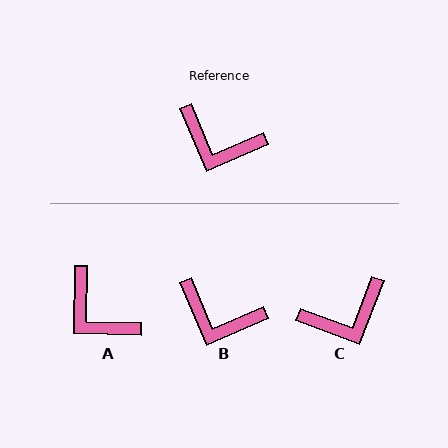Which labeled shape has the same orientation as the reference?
B.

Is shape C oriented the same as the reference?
No, it is off by about 46 degrees.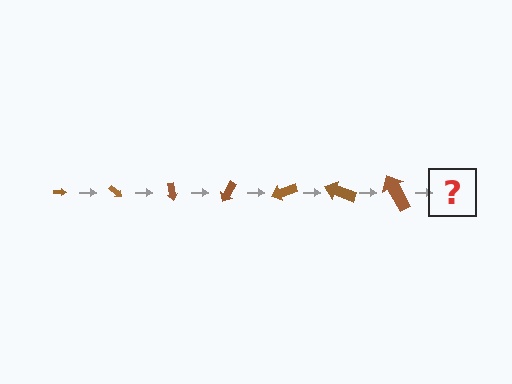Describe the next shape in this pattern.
It should be an arrow, larger than the previous one and rotated 280 degrees from the start.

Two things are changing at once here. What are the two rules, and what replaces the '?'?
The two rules are that the arrow grows larger each step and it rotates 40 degrees each step. The '?' should be an arrow, larger than the previous one and rotated 280 degrees from the start.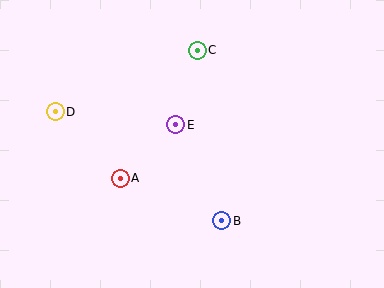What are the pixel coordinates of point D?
Point D is at (55, 112).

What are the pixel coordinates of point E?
Point E is at (176, 125).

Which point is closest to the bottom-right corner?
Point B is closest to the bottom-right corner.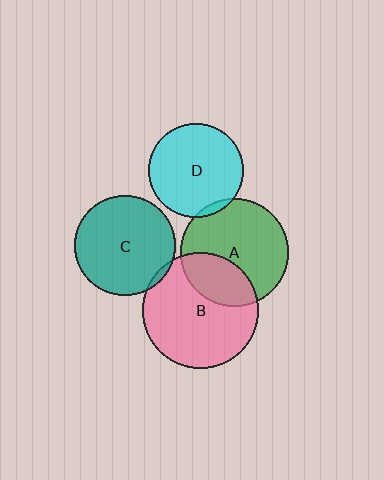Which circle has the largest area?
Circle B (pink).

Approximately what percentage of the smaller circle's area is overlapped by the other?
Approximately 5%.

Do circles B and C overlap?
Yes.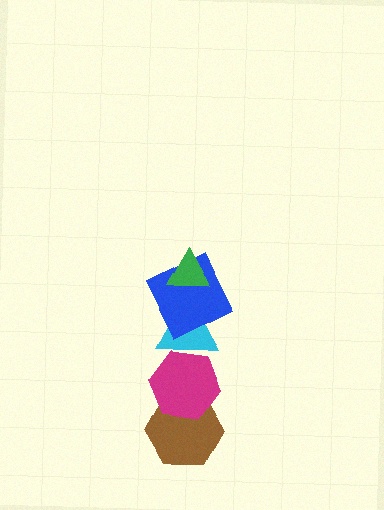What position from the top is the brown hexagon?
The brown hexagon is 5th from the top.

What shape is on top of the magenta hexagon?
The cyan triangle is on top of the magenta hexagon.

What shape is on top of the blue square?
The green triangle is on top of the blue square.